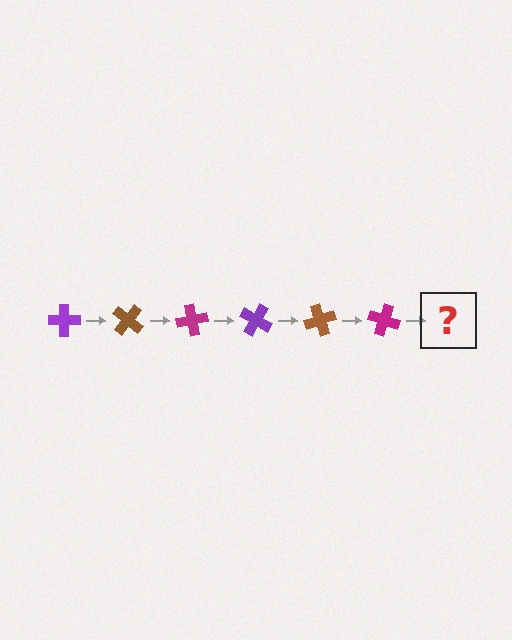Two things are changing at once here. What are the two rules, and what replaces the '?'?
The two rules are that it rotates 40 degrees each step and the color cycles through purple, brown, and magenta. The '?' should be a purple cross, rotated 240 degrees from the start.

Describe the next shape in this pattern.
It should be a purple cross, rotated 240 degrees from the start.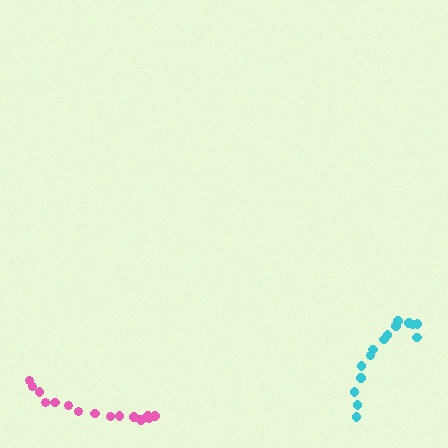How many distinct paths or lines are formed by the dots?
There are 2 distinct paths.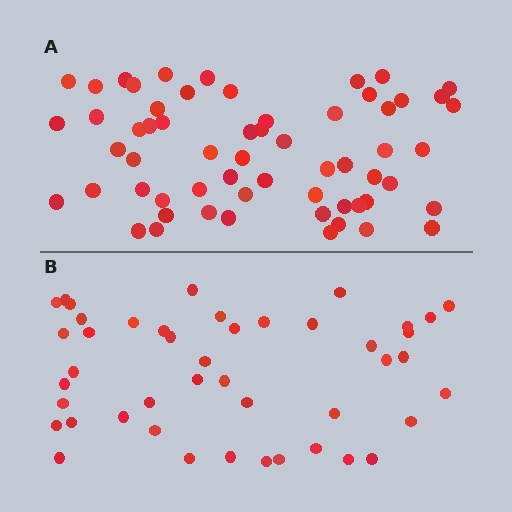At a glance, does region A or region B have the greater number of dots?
Region A (the top region) has more dots.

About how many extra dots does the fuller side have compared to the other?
Region A has approximately 15 more dots than region B.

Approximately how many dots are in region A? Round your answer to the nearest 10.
About 60 dots.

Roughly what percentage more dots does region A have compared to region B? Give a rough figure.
About 35% more.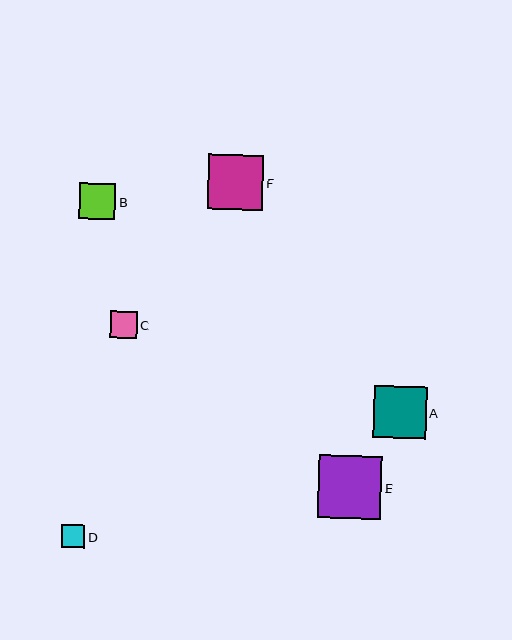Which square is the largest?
Square E is the largest with a size of approximately 63 pixels.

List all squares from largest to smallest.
From largest to smallest: E, F, A, B, C, D.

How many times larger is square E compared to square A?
Square E is approximately 1.2 times the size of square A.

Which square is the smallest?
Square D is the smallest with a size of approximately 23 pixels.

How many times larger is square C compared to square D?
Square C is approximately 1.2 times the size of square D.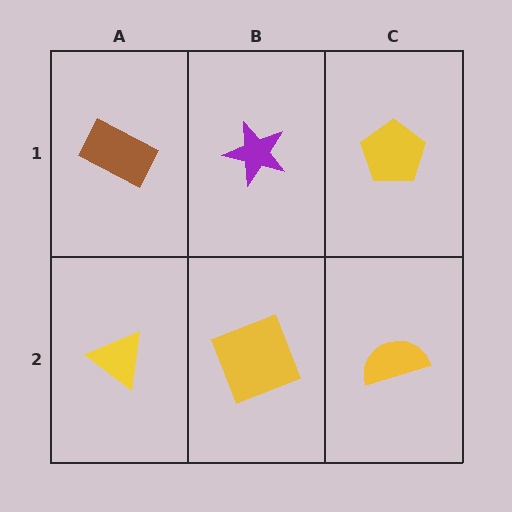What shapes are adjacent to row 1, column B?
A yellow square (row 2, column B), a brown rectangle (row 1, column A), a yellow pentagon (row 1, column C).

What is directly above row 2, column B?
A purple star.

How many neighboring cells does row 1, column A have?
2.